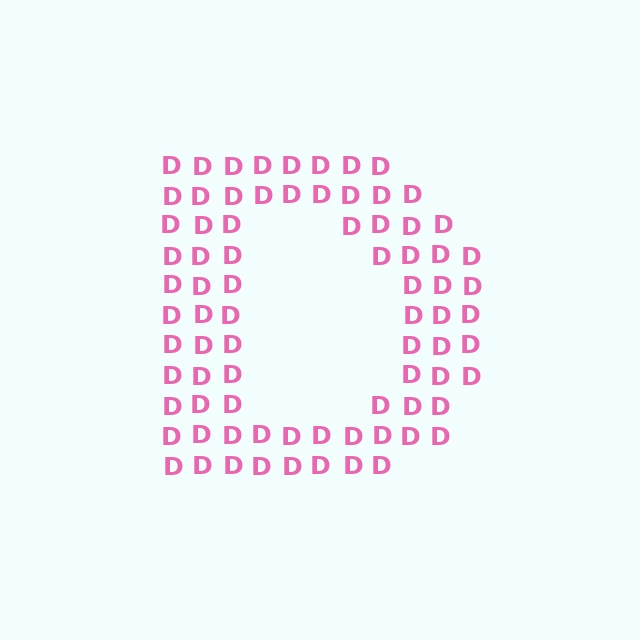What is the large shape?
The large shape is the letter D.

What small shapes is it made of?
It is made of small letter D's.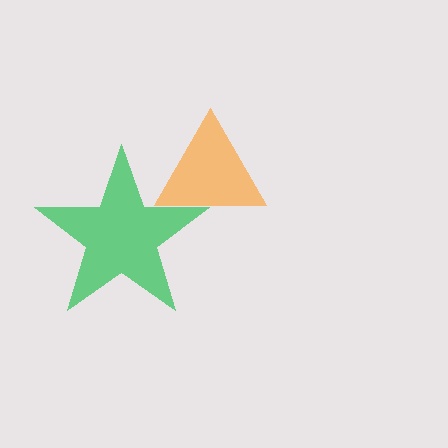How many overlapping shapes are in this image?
There are 2 overlapping shapes in the image.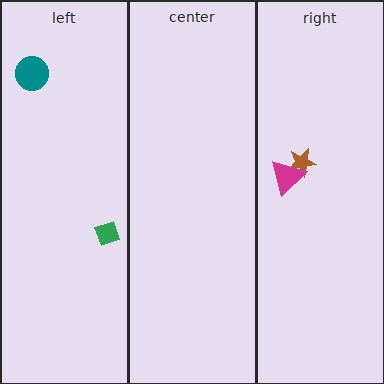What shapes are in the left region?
The green diamond, the teal circle.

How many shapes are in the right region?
2.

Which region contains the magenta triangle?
The right region.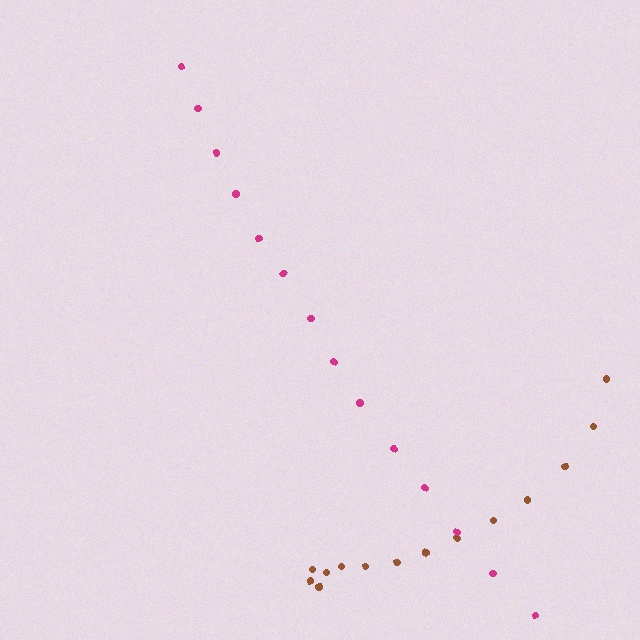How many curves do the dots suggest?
There are 2 distinct paths.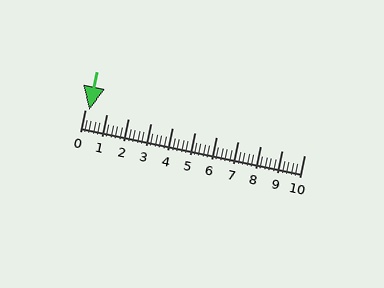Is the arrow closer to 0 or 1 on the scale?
The arrow is closer to 0.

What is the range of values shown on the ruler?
The ruler shows values from 0 to 10.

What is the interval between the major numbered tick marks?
The major tick marks are spaced 1 units apart.